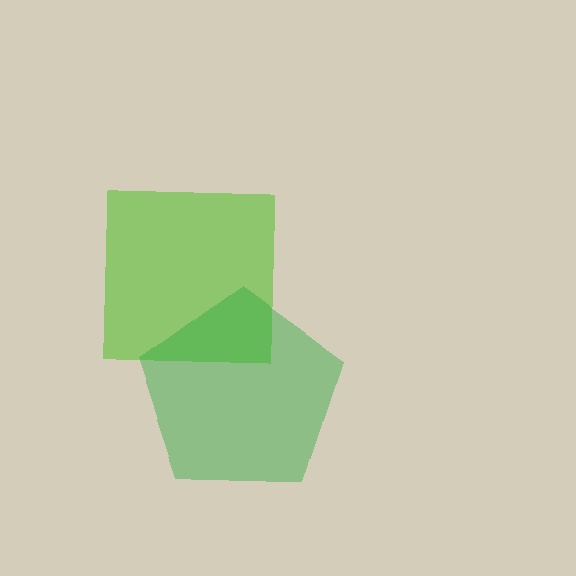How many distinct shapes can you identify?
There are 2 distinct shapes: a lime square, a green pentagon.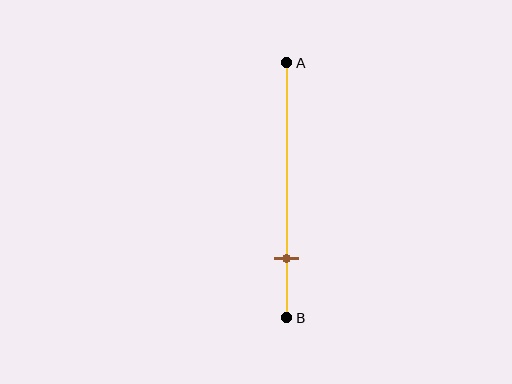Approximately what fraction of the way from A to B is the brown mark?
The brown mark is approximately 75% of the way from A to B.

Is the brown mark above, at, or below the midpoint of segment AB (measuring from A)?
The brown mark is below the midpoint of segment AB.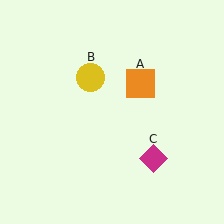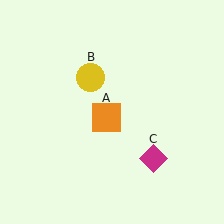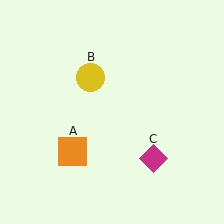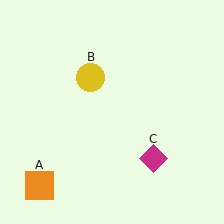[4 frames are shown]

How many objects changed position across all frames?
1 object changed position: orange square (object A).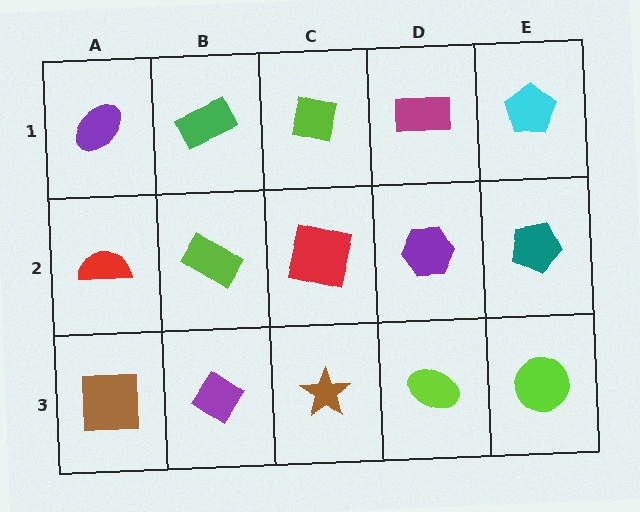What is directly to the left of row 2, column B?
A red semicircle.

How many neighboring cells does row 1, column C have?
3.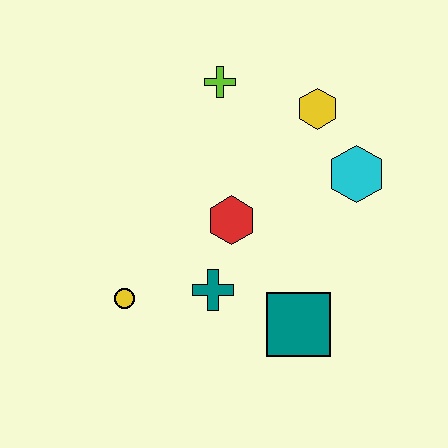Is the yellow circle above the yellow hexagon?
No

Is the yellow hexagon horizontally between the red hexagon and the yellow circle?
No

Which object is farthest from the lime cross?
The teal square is farthest from the lime cross.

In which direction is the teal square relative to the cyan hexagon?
The teal square is below the cyan hexagon.